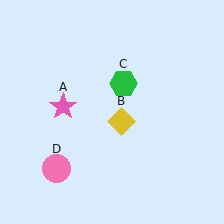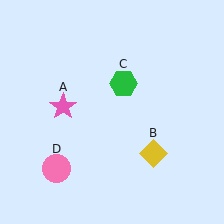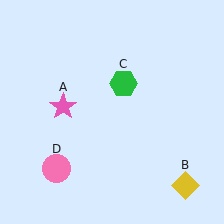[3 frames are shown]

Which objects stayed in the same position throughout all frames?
Pink star (object A) and green hexagon (object C) and pink circle (object D) remained stationary.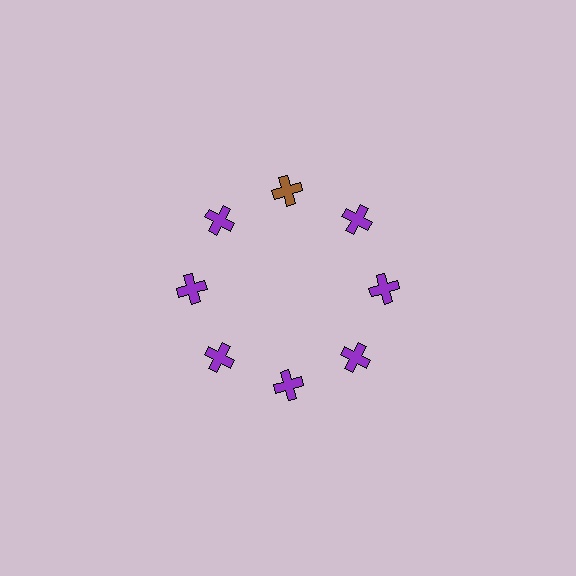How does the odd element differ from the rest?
It has a different color: brown instead of purple.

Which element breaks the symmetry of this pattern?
The brown cross at roughly the 12 o'clock position breaks the symmetry. All other shapes are purple crosses.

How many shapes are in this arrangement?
There are 8 shapes arranged in a ring pattern.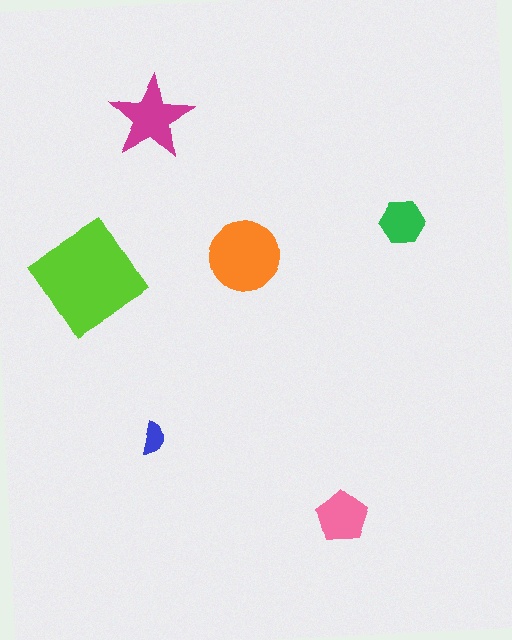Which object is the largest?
The lime diamond.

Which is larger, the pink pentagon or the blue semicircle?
The pink pentagon.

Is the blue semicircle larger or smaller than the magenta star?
Smaller.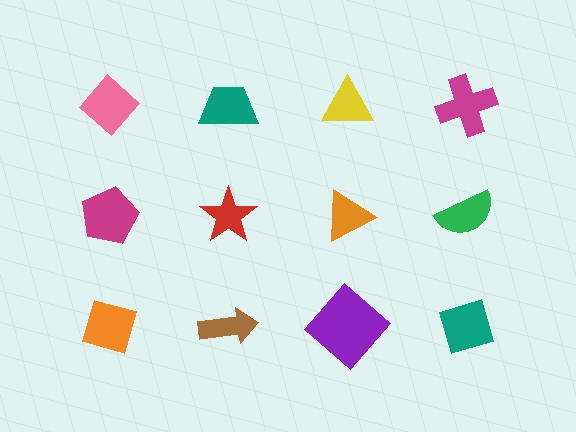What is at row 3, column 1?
An orange diamond.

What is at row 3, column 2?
A brown arrow.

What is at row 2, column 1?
A magenta pentagon.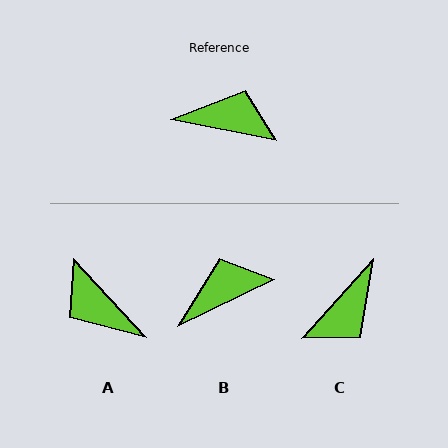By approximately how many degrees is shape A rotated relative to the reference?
Approximately 144 degrees counter-clockwise.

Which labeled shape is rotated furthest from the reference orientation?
A, about 144 degrees away.